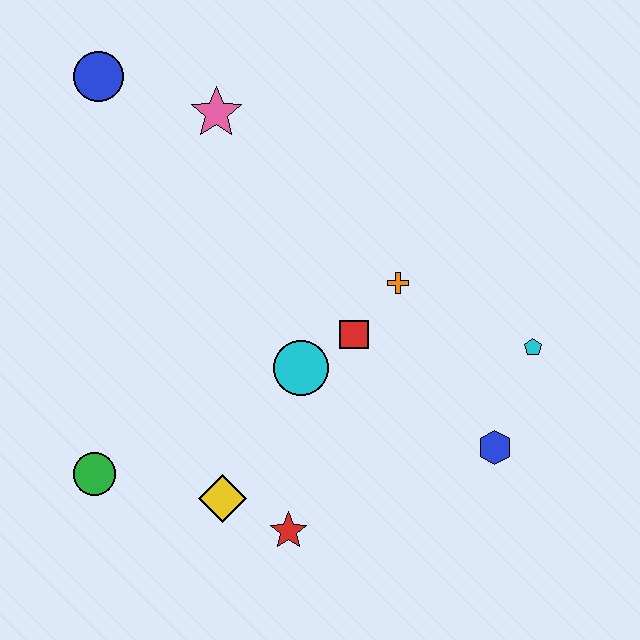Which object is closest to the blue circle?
The pink star is closest to the blue circle.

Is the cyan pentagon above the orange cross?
No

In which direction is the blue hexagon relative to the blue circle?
The blue hexagon is to the right of the blue circle.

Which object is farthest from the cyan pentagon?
The blue circle is farthest from the cyan pentagon.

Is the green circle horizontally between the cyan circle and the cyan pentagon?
No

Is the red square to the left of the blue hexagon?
Yes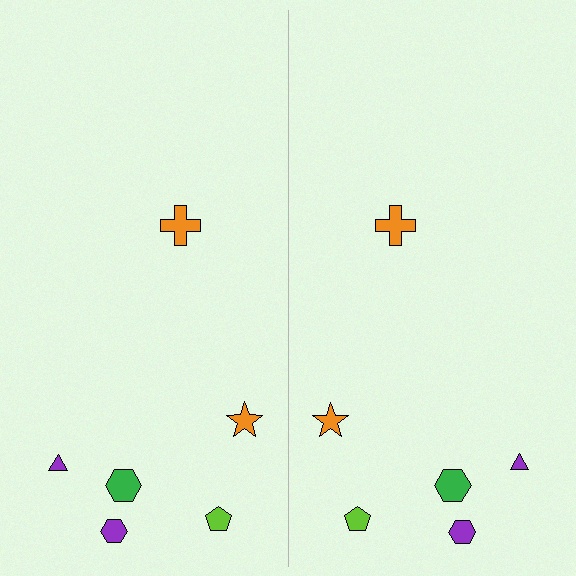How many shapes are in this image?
There are 12 shapes in this image.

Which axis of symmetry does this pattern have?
The pattern has a vertical axis of symmetry running through the center of the image.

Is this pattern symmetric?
Yes, this pattern has bilateral (reflection) symmetry.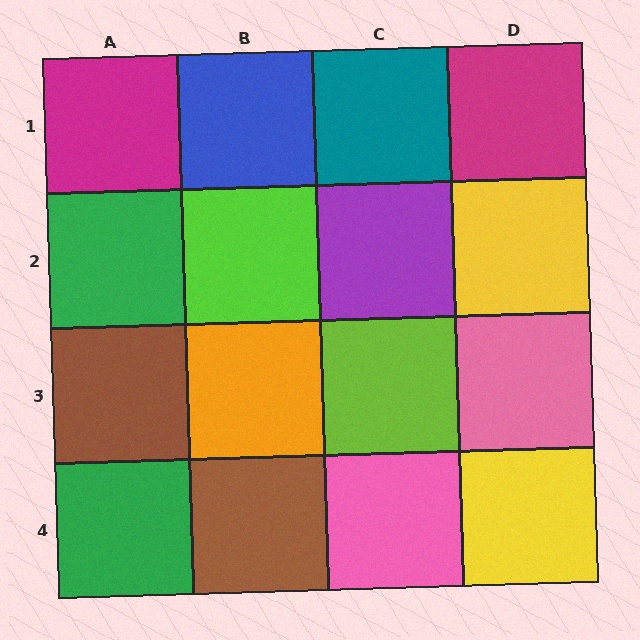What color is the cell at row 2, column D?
Yellow.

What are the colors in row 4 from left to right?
Green, brown, pink, yellow.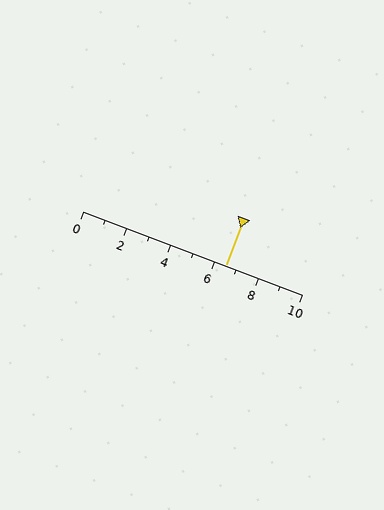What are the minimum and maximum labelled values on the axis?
The axis runs from 0 to 10.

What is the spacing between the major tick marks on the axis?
The major ticks are spaced 2 apart.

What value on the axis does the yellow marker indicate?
The marker indicates approximately 6.5.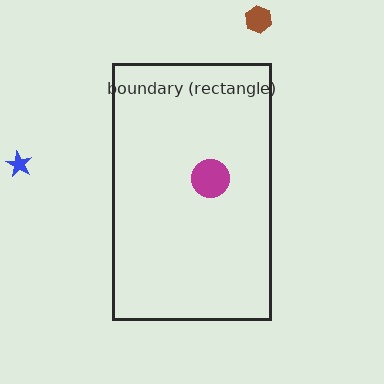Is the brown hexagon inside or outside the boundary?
Outside.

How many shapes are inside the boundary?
1 inside, 2 outside.